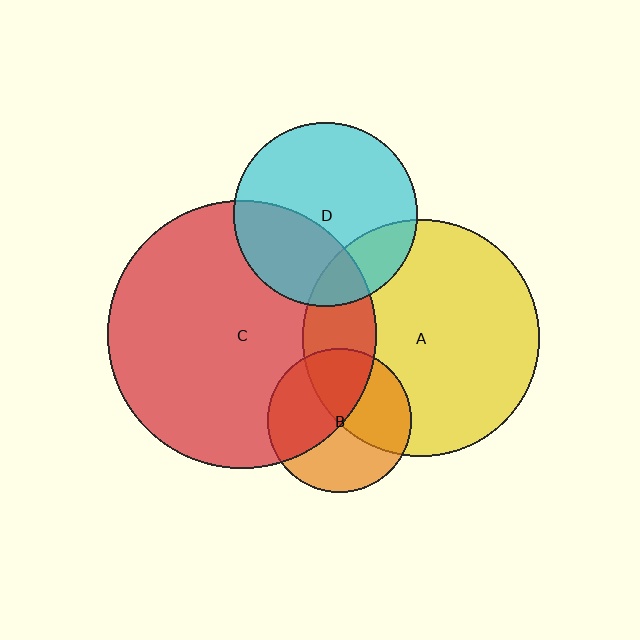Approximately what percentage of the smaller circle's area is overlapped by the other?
Approximately 20%.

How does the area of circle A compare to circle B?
Approximately 2.7 times.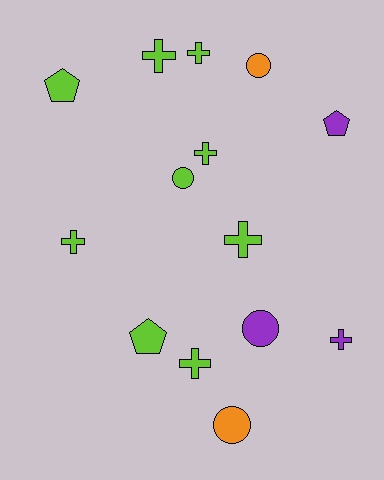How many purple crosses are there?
There is 1 purple cross.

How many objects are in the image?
There are 14 objects.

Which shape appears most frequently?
Cross, with 7 objects.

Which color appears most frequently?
Lime, with 9 objects.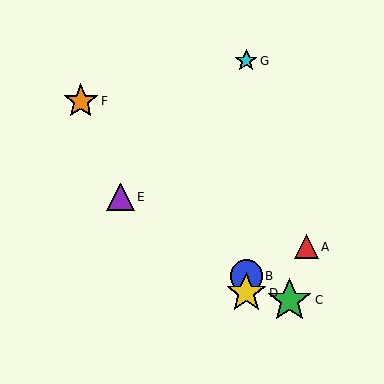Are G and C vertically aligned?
No, G is at x≈246 and C is at x≈290.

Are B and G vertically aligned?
Yes, both are at x≈246.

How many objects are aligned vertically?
3 objects (B, D, G) are aligned vertically.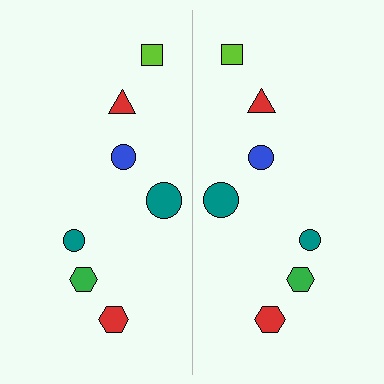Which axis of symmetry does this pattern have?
The pattern has a vertical axis of symmetry running through the center of the image.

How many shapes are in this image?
There are 14 shapes in this image.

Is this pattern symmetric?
Yes, this pattern has bilateral (reflection) symmetry.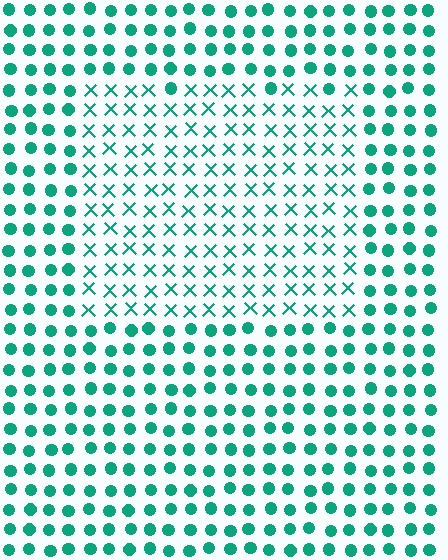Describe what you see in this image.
The image is filled with small teal elements arranged in a uniform grid. A rectangle-shaped region contains X marks, while the surrounding area contains circles. The boundary is defined purely by the change in element shape.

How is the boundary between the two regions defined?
The boundary is defined by a change in element shape: X marks inside vs. circles outside. All elements share the same color and spacing.